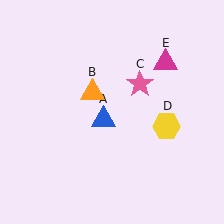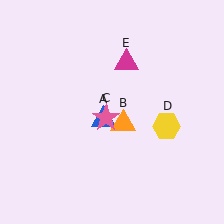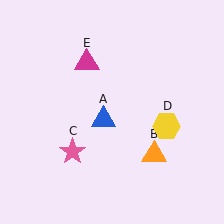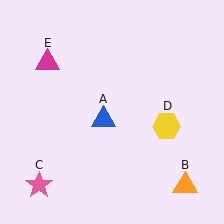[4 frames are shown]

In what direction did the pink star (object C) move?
The pink star (object C) moved down and to the left.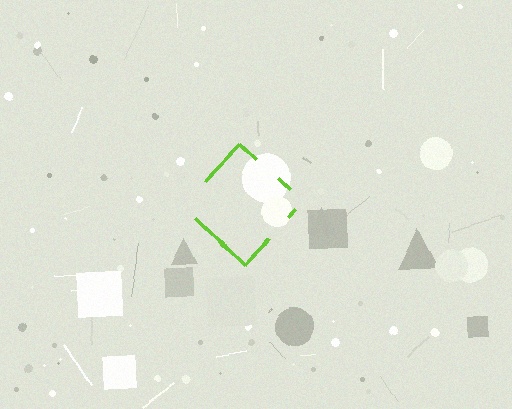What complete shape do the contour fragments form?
The contour fragments form a diamond.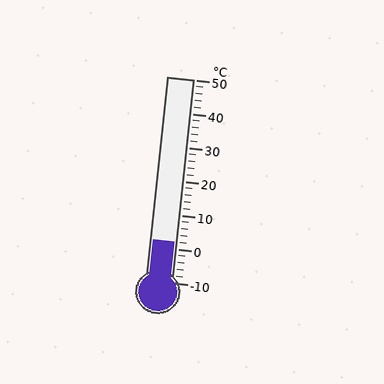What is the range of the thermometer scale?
The thermometer scale ranges from -10°C to 50°C.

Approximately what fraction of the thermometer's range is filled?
The thermometer is filled to approximately 20% of its range.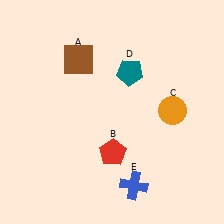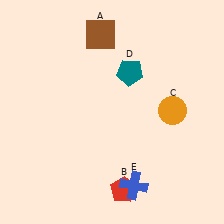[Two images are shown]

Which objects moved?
The objects that moved are: the brown square (A), the red pentagon (B).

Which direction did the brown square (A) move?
The brown square (A) moved up.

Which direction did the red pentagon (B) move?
The red pentagon (B) moved down.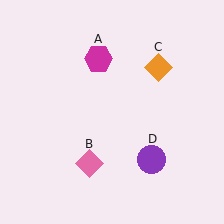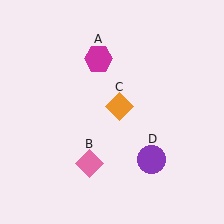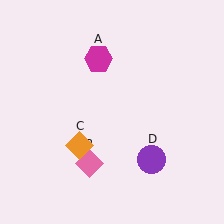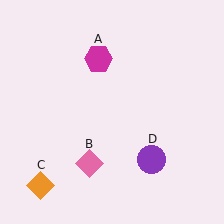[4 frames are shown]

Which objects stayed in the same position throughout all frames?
Magenta hexagon (object A) and pink diamond (object B) and purple circle (object D) remained stationary.